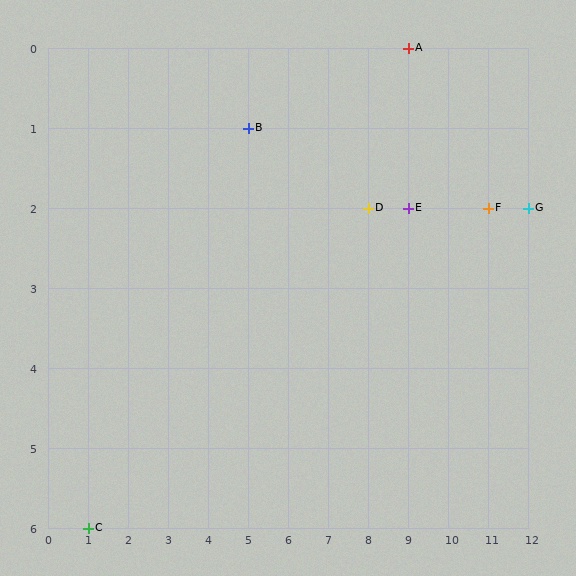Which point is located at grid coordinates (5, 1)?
Point B is at (5, 1).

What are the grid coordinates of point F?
Point F is at grid coordinates (11, 2).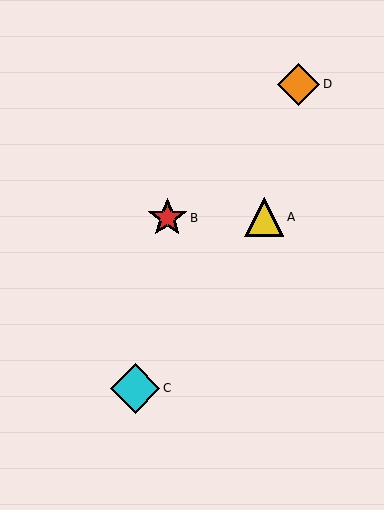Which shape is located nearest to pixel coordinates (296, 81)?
The orange diamond (labeled D) at (299, 84) is nearest to that location.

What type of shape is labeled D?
Shape D is an orange diamond.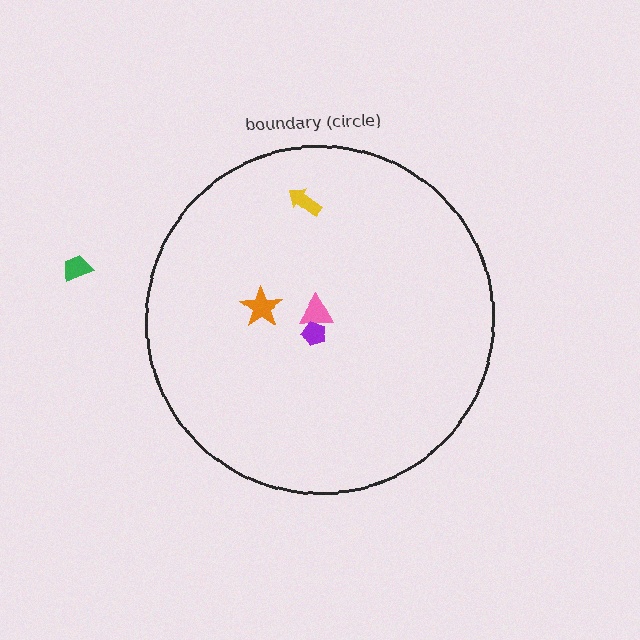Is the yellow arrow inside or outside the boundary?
Inside.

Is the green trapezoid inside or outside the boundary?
Outside.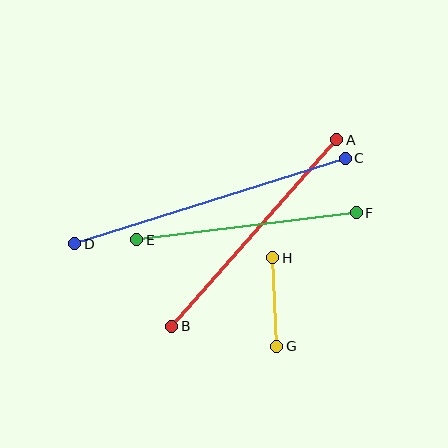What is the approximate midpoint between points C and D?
The midpoint is at approximately (210, 201) pixels.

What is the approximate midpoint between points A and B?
The midpoint is at approximately (254, 233) pixels.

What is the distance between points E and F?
The distance is approximately 221 pixels.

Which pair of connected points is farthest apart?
Points C and D are farthest apart.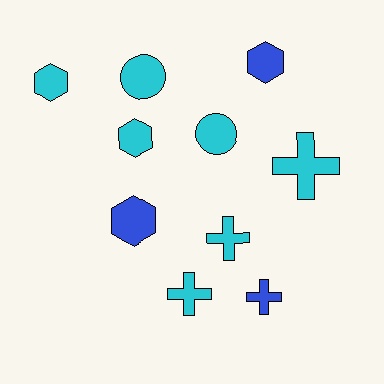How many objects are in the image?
There are 10 objects.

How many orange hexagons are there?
There are no orange hexagons.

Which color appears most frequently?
Cyan, with 7 objects.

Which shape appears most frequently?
Cross, with 4 objects.